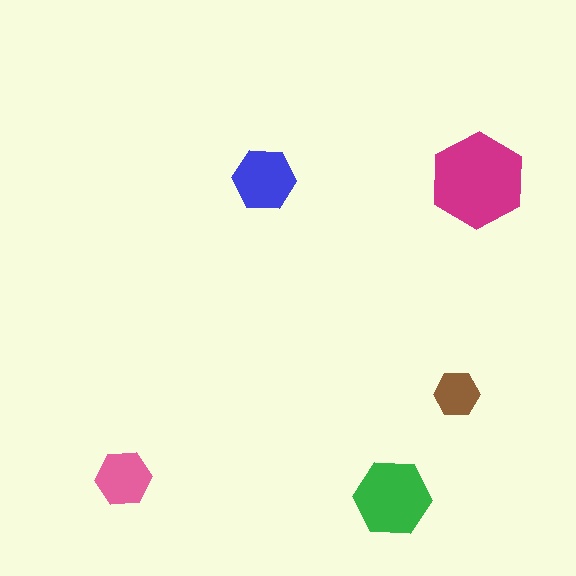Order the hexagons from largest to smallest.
the magenta one, the green one, the blue one, the pink one, the brown one.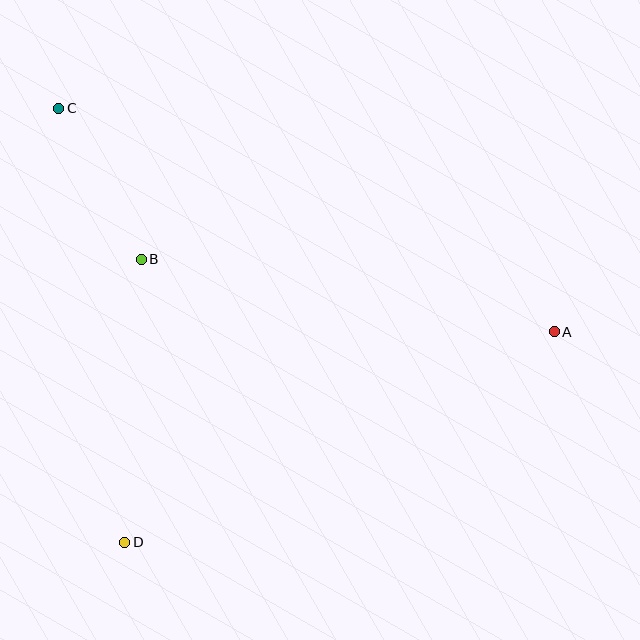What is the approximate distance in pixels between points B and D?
The distance between B and D is approximately 284 pixels.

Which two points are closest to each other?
Points B and C are closest to each other.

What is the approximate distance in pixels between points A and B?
The distance between A and B is approximately 419 pixels.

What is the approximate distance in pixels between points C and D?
The distance between C and D is approximately 439 pixels.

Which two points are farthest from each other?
Points A and C are farthest from each other.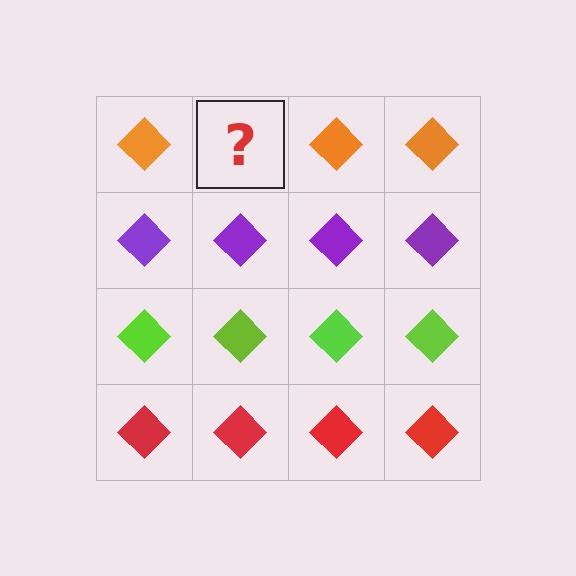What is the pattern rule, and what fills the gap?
The rule is that each row has a consistent color. The gap should be filled with an orange diamond.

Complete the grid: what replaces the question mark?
The question mark should be replaced with an orange diamond.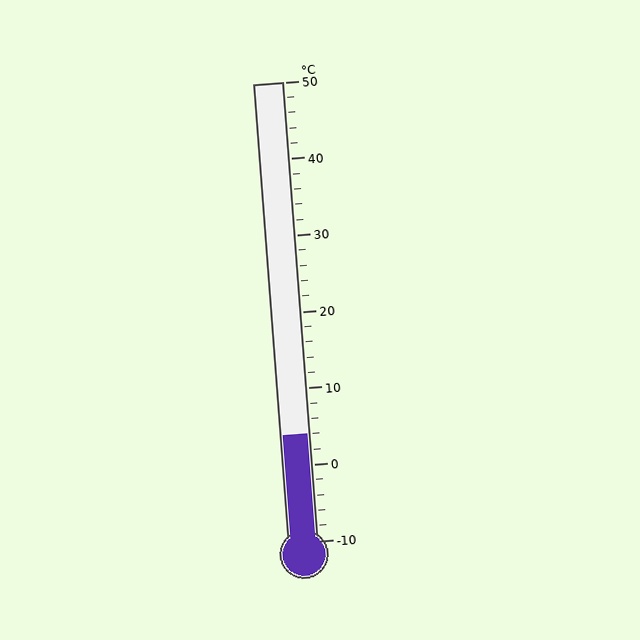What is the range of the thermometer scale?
The thermometer scale ranges from -10°C to 50°C.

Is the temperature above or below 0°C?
The temperature is above 0°C.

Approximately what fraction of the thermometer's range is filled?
The thermometer is filled to approximately 25% of its range.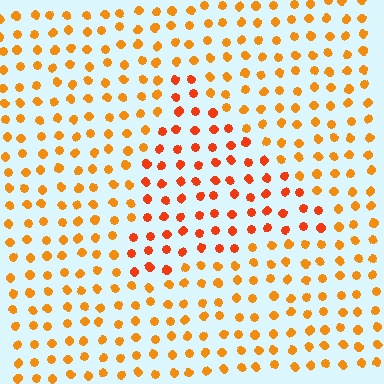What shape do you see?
I see a triangle.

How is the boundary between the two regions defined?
The boundary is defined purely by a slight shift in hue (about 23 degrees). Spacing, size, and orientation are identical on both sides.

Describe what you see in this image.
The image is filled with small orange elements in a uniform arrangement. A triangle-shaped region is visible where the elements are tinted to a slightly different hue, forming a subtle color boundary.